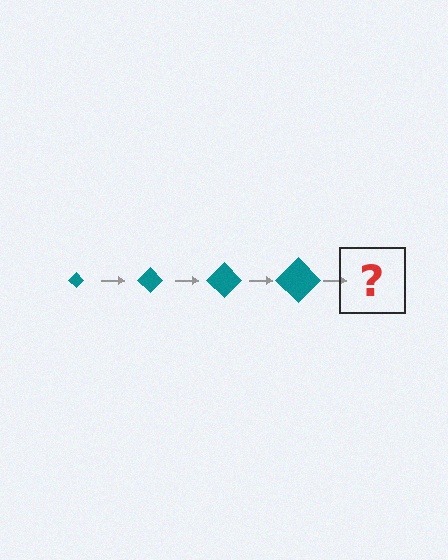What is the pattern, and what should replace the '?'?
The pattern is that the diamond gets progressively larger each step. The '?' should be a teal diamond, larger than the previous one.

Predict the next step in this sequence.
The next step is a teal diamond, larger than the previous one.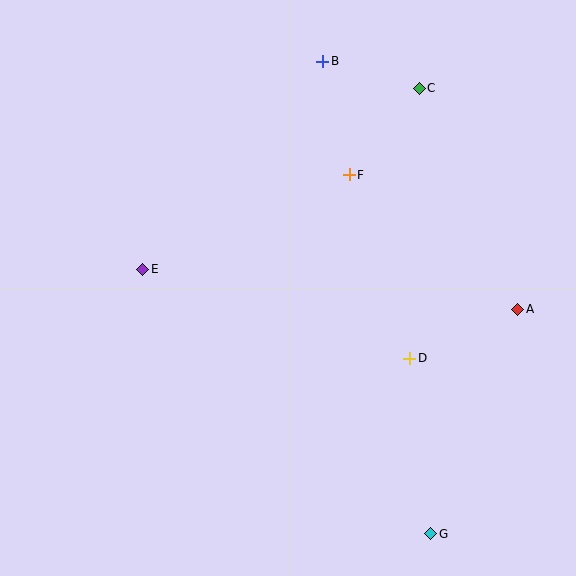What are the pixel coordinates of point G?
Point G is at (431, 534).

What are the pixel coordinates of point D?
Point D is at (410, 358).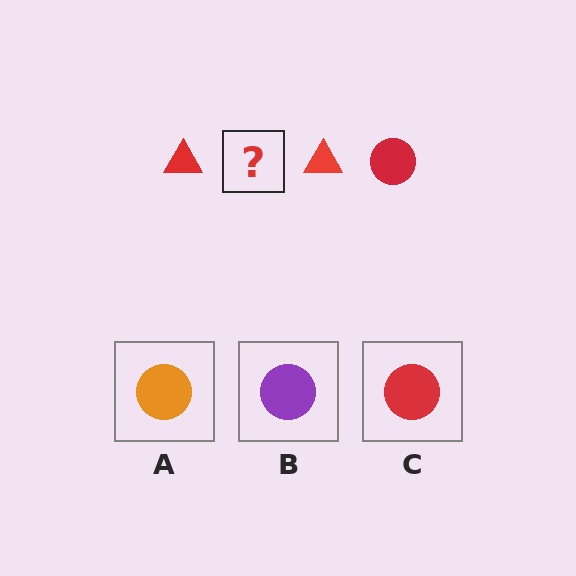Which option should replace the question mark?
Option C.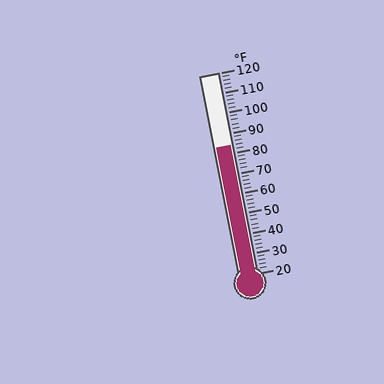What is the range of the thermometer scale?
The thermometer scale ranges from 20°F to 120°F.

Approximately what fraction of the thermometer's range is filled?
The thermometer is filled to approximately 65% of its range.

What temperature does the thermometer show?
The thermometer shows approximately 84°F.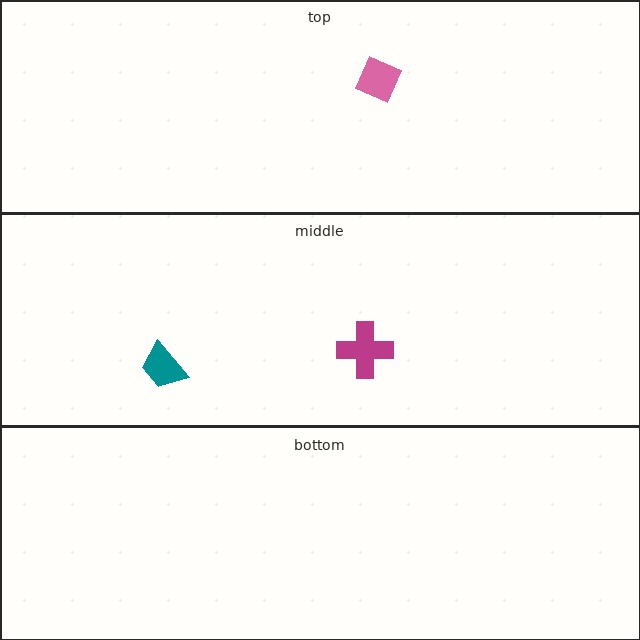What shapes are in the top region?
The pink diamond.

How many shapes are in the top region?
1.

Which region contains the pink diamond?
The top region.